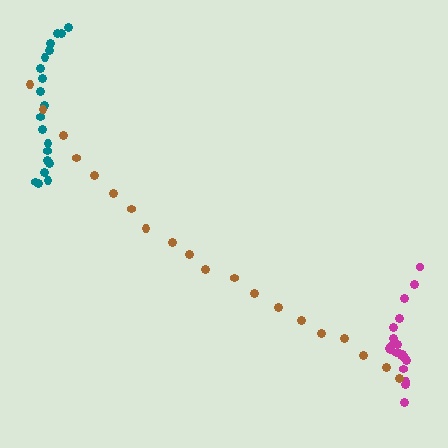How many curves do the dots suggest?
There are 3 distinct paths.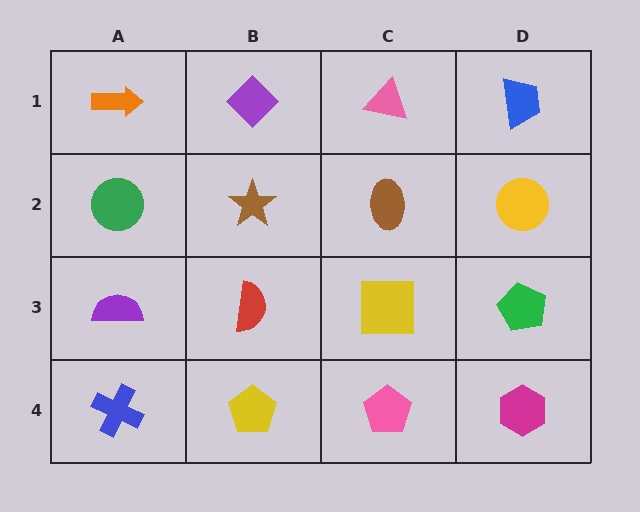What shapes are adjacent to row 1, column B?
A brown star (row 2, column B), an orange arrow (row 1, column A), a pink triangle (row 1, column C).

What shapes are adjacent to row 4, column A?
A purple semicircle (row 3, column A), a yellow pentagon (row 4, column B).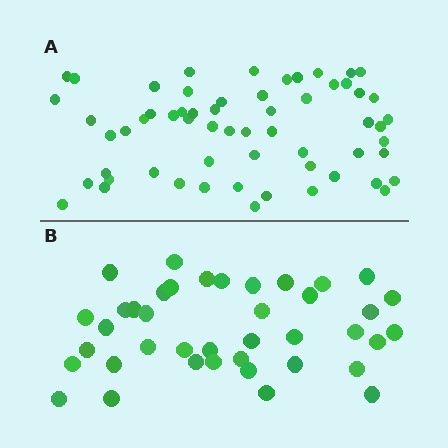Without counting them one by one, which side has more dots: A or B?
Region A (the top region) has more dots.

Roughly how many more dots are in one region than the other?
Region A has approximately 20 more dots than region B.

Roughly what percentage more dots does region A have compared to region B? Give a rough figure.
About 50% more.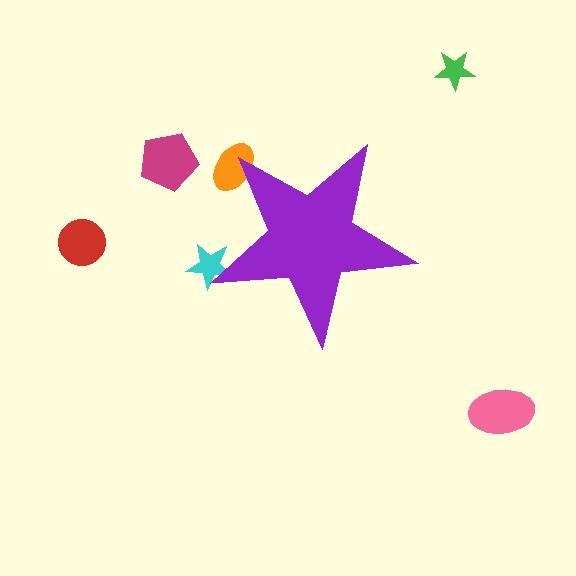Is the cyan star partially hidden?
Yes, the cyan star is partially hidden behind the purple star.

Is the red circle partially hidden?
No, the red circle is fully visible.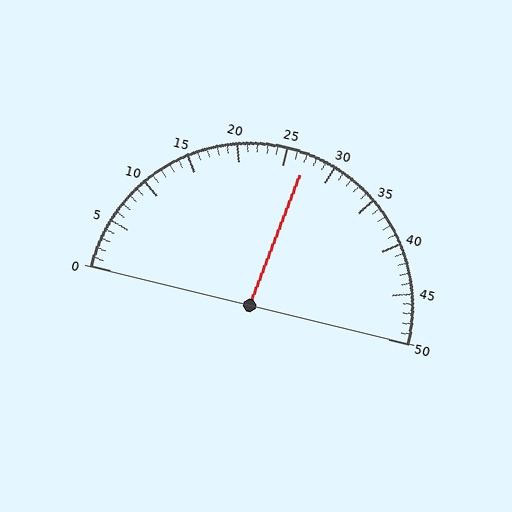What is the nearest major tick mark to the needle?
The nearest major tick mark is 25.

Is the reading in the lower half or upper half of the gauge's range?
The reading is in the upper half of the range (0 to 50).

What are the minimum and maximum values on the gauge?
The gauge ranges from 0 to 50.